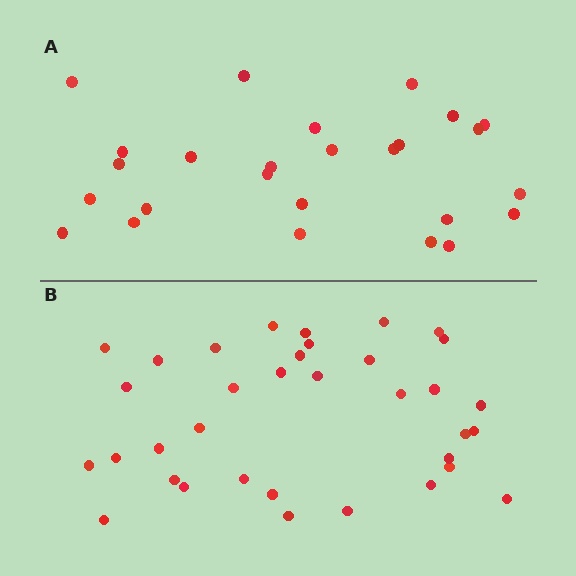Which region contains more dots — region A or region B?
Region B (the bottom region) has more dots.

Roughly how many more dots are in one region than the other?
Region B has roughly 8 or so more dots than region A.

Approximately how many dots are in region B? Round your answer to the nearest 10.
About 40 dots. (The exact count is 35, which rounds to 40.)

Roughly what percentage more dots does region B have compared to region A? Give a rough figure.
About 35% more.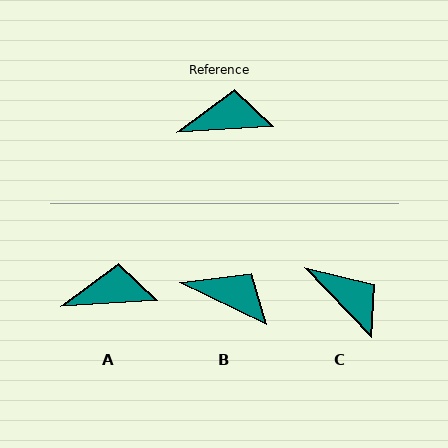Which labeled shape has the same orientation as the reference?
A.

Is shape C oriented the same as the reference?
No, it is off by about 50 degrees.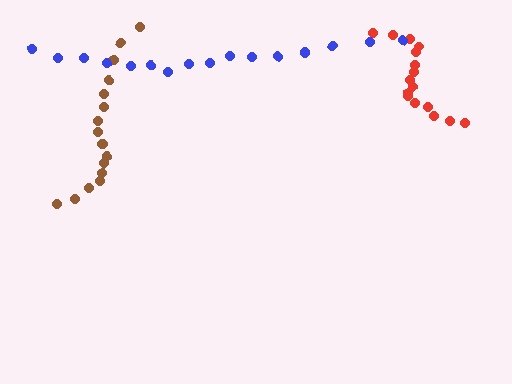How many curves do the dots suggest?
There are 3 distinct paths.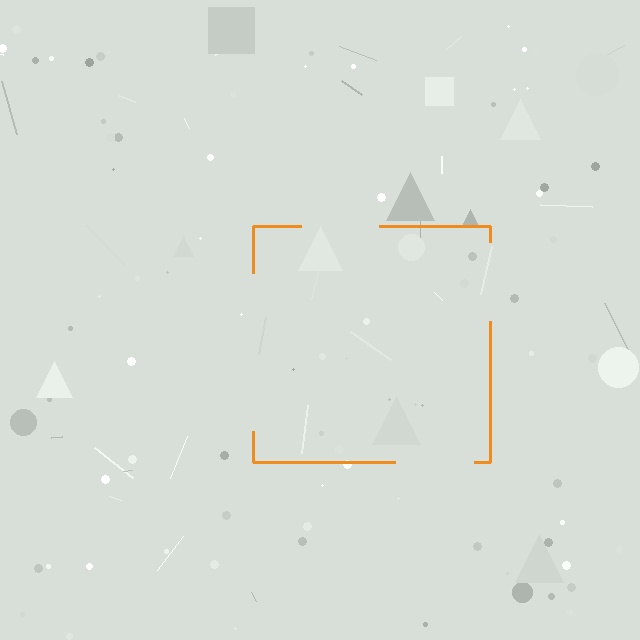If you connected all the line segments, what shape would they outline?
They would outline a square.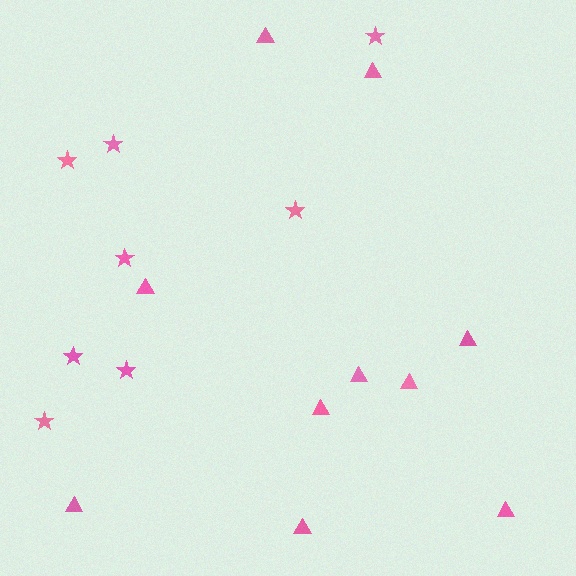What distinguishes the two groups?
There are 2 groups: one group of triangles (10) and one group of stars (8).